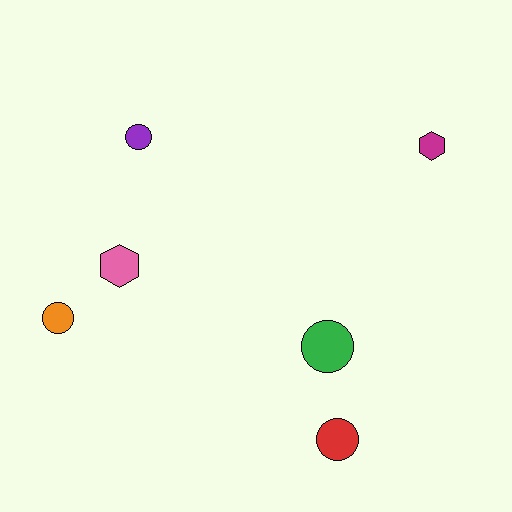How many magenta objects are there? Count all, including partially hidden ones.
There is 1 magenta object.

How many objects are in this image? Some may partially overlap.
There are 6 objects.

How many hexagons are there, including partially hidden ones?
There are 2 hexagons.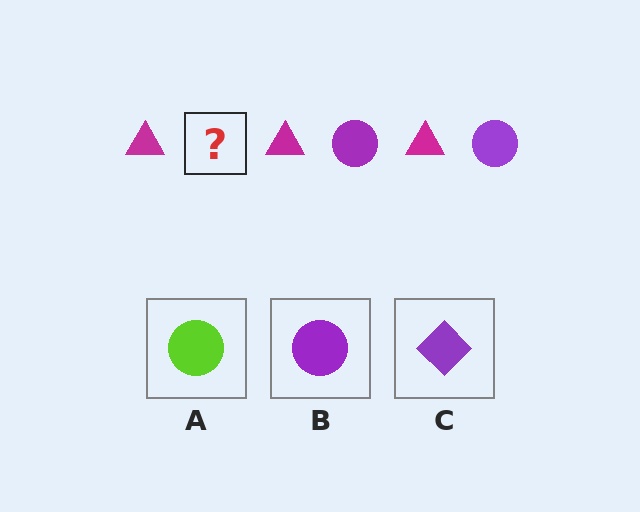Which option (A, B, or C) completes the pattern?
B.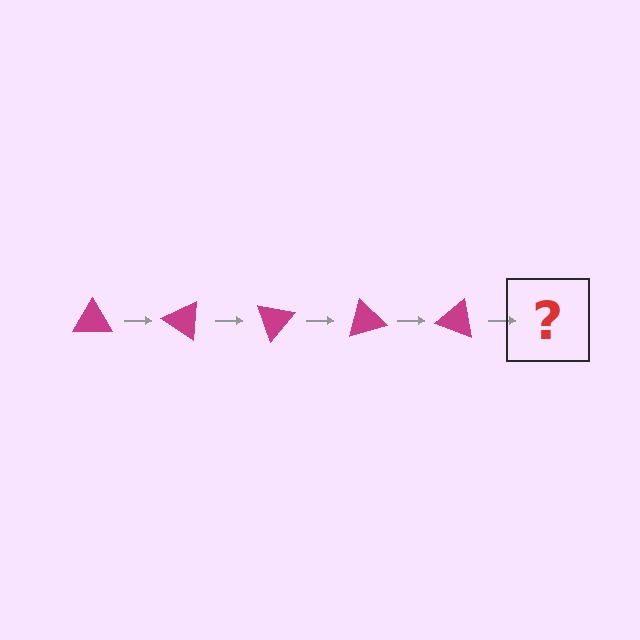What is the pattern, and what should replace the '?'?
The pattern is that the triangle rotates 35 degrees each step. The '?' should be a magenta triangle rotated 175 degrees.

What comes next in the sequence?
The next element should be a magenta triangle rotated 175 degrees.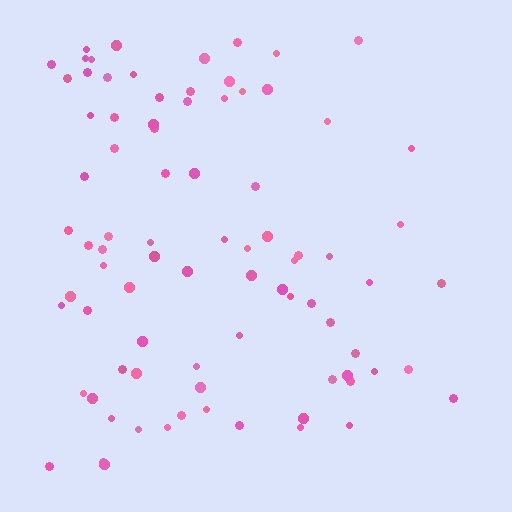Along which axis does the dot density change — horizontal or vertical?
Horizontal.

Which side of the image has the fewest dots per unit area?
The right.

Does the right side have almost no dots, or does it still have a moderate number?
Still a moderate number, just noticeably fewer than the left.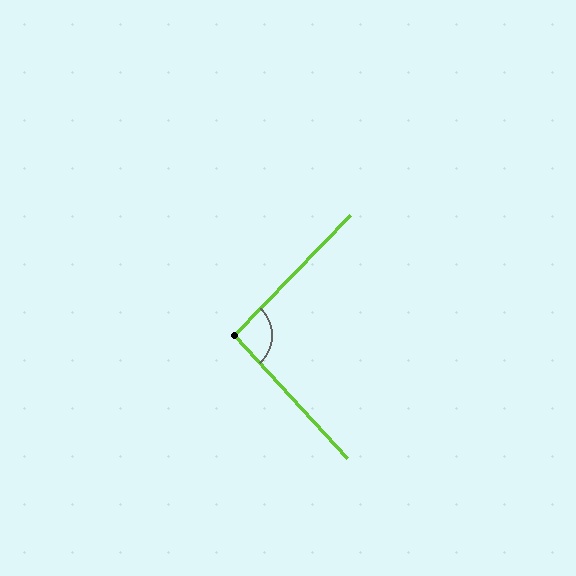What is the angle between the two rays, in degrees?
Approximately 93 degrees.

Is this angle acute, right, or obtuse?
It is approximately a right angle.